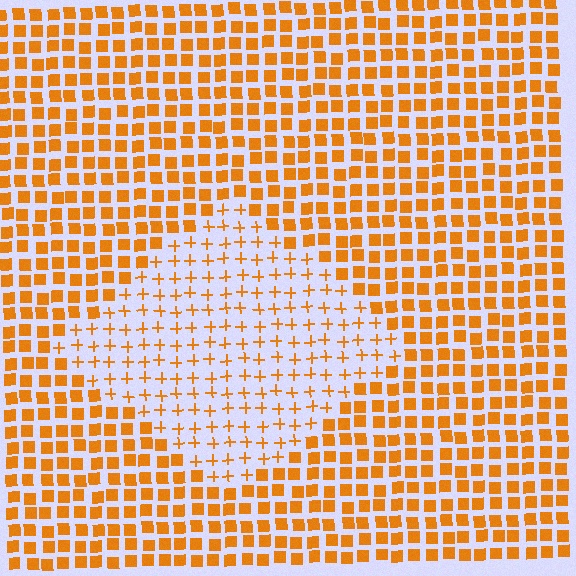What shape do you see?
I see a diamond.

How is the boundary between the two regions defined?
The boundary is defined by a change in element shape: plus signs inside vs. squares outside. All elements share the same color and spacing.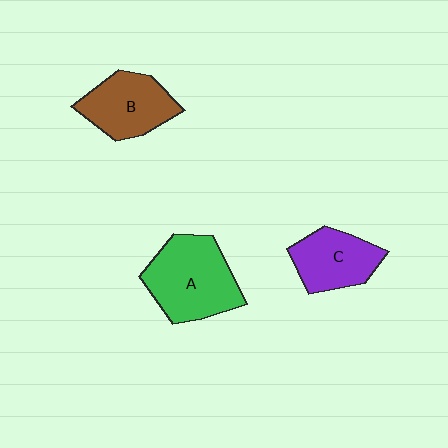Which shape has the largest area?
Shape A (green).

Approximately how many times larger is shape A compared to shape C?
Approximately 1.4 times.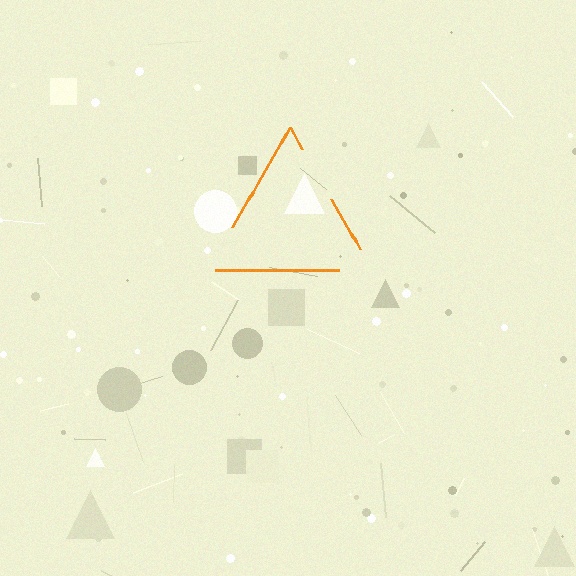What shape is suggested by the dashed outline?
The dashed outline suggests a triangle.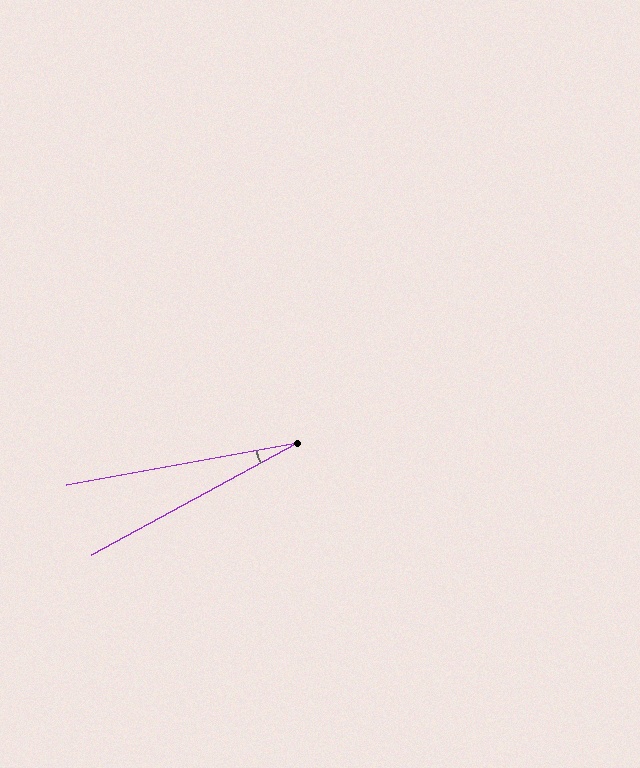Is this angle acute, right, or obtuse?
It is acute.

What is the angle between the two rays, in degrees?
Approximately 18 degrees.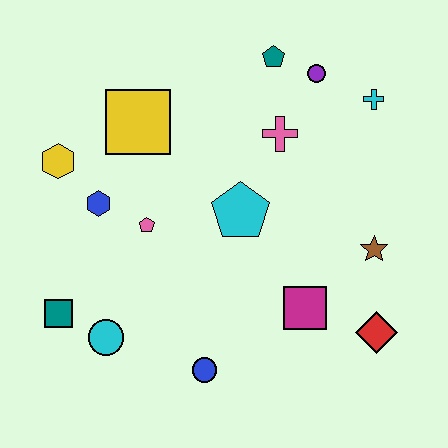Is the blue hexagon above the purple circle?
No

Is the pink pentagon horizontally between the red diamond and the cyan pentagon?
No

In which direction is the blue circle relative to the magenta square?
The blue circle is to the left of the magenta square.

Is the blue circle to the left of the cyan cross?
Yes